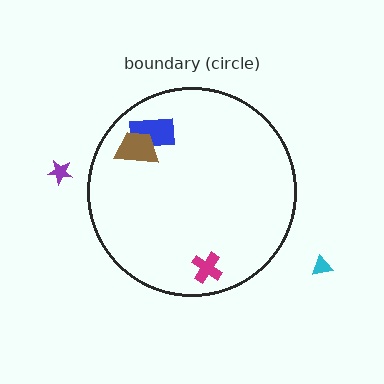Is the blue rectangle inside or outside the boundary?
Inside.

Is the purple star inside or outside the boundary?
Outside.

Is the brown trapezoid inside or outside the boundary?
Inside.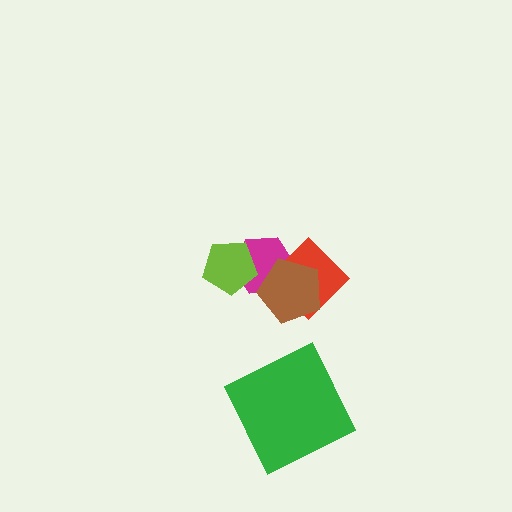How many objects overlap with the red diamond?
2 objects overlap with the red diamond.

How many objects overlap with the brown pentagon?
2 objects overlap with the brown pentagon.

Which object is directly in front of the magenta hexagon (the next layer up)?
The lime pentagon is directly in front of the magenta hexagon.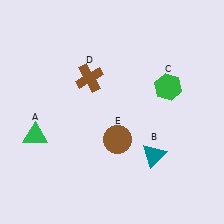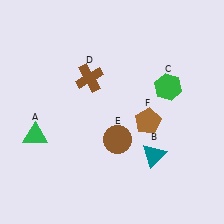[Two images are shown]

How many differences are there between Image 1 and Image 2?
There is 1 difference between the two images.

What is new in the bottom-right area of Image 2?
A brown pentagon (F) was added in the bottom-right area of Image 2.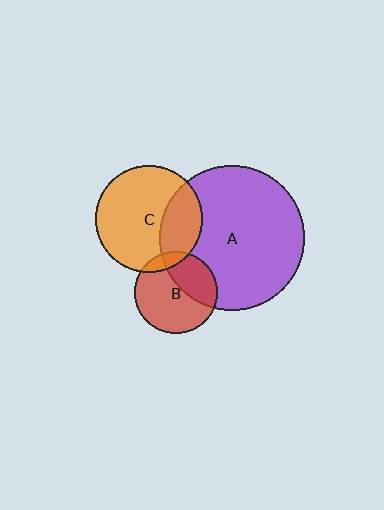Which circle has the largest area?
Circle A (purple).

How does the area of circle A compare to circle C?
Approximately 1.9 times.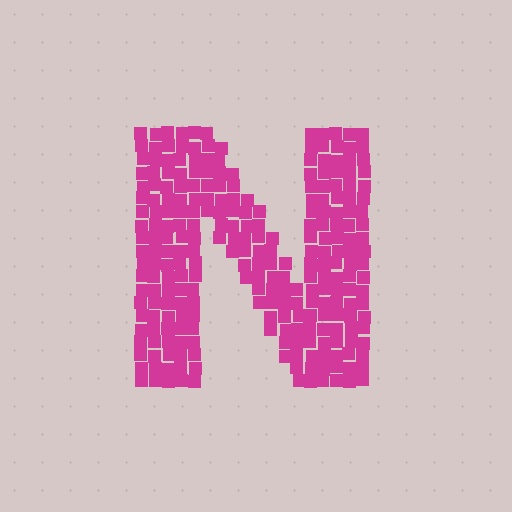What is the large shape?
The large shape is the letter N.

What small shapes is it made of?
It is made of small squares.